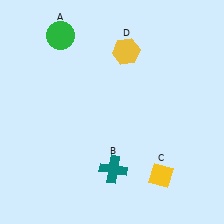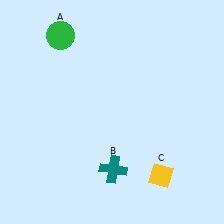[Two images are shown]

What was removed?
The yellow hexagon (D) was removed in Image 2.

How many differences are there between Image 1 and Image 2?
There is 1 difference between the two images.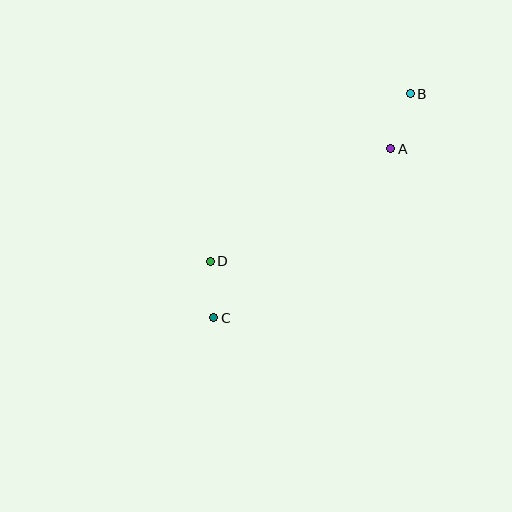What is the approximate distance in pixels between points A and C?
The distance between A and C is approximately 245 pixels.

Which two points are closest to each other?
Points C and D are closest to each other.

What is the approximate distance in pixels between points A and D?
The distance between A and D is approximately 213 pixels.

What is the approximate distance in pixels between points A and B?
The distance between A and B is approximately 58 pixels.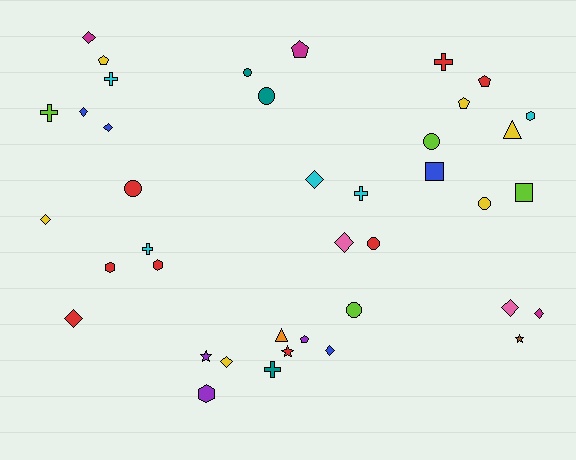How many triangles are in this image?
There are 2 triangles.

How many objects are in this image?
There are 40 objects.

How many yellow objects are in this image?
There are 6 yellow objects.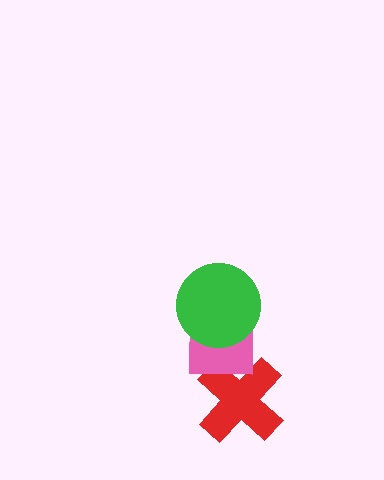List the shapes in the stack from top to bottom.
From top to bottom: the green circle, the pink square, the red cross.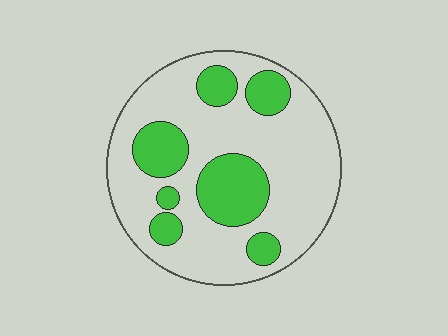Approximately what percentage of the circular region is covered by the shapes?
Approximately 30%.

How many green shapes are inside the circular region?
7.